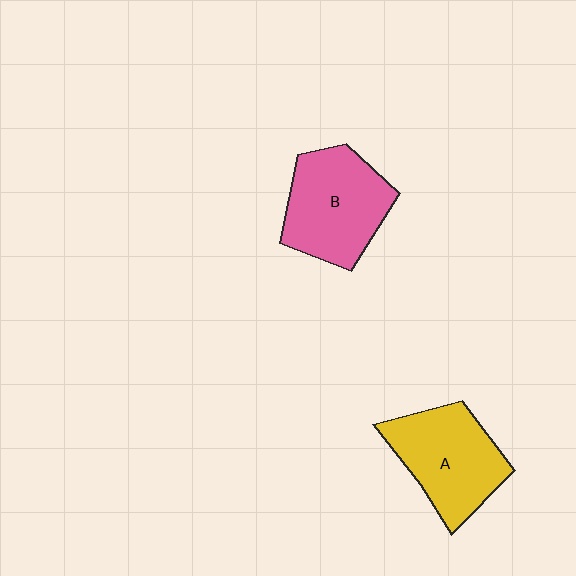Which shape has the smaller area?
Shape A (yellow).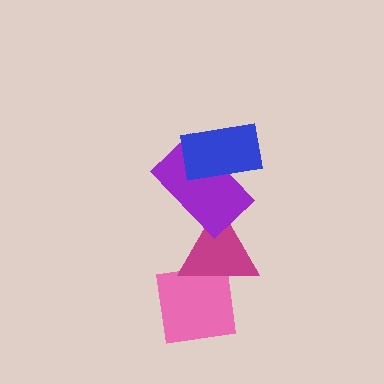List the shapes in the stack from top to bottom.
From top to bottom: the blue rectangle, the purple rectangle, the magenta triangle, the pink square.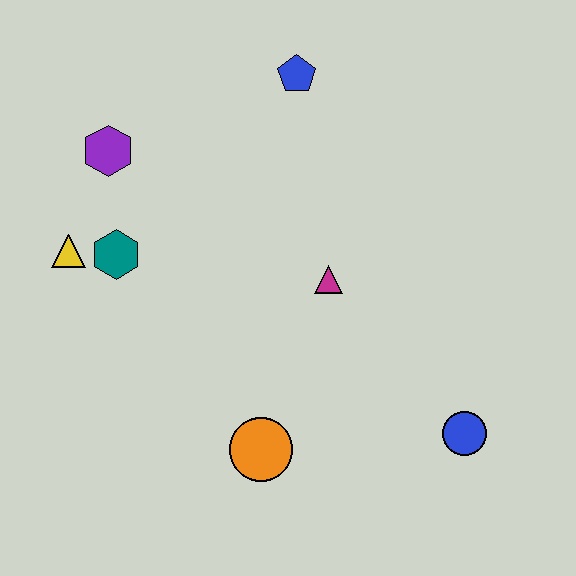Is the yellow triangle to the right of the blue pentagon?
No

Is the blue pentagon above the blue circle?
Yes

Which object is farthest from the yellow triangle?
The blue circle is farthest from the yellow triangle.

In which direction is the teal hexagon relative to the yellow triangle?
The teal hexagon is to the right of the yellow triangle.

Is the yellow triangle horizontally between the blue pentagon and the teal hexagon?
No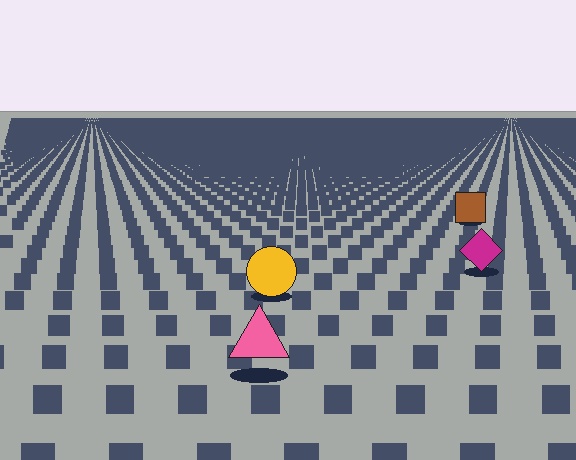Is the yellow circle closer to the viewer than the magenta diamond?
Yes. The yellow circle is closer — you can tell from the texture gradient: the ground texture is coarser near it.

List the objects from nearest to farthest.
From nearest to farthest: the pink triangle, the yellow circle, the magenta diamond, the brown square.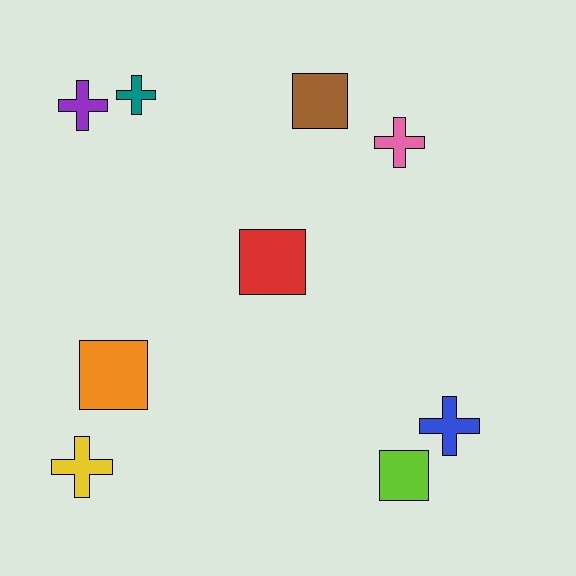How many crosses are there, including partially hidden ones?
There are 5 crosses.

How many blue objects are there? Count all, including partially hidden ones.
There is 1 blue object.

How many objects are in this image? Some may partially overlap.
There are 9 objects.